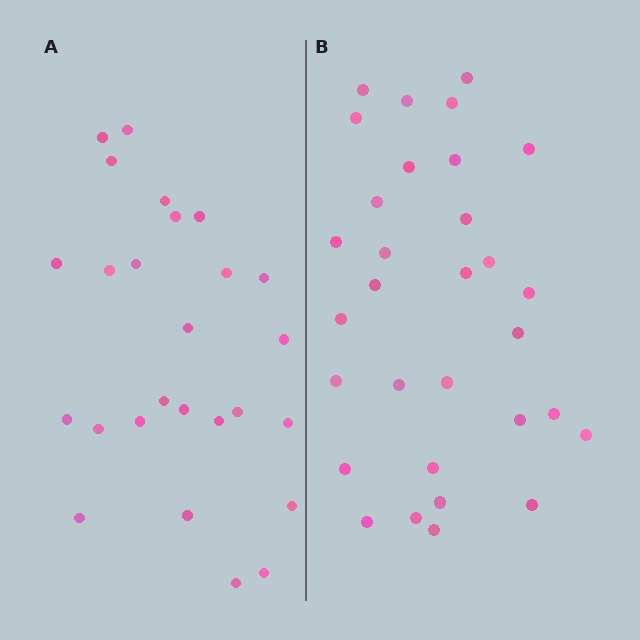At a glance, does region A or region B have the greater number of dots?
Region B (the right region) has more dots.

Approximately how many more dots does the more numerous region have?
Region B has about 5 more dots than region A.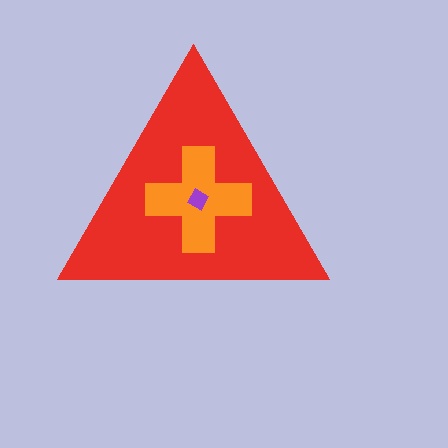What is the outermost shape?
The red triangle.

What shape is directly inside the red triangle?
The orange cross.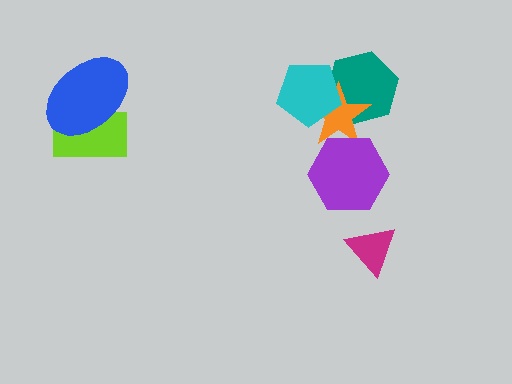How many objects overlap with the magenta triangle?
0 objects overlap with the magenta triangle.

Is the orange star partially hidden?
Yes, it is partially covered by another shape.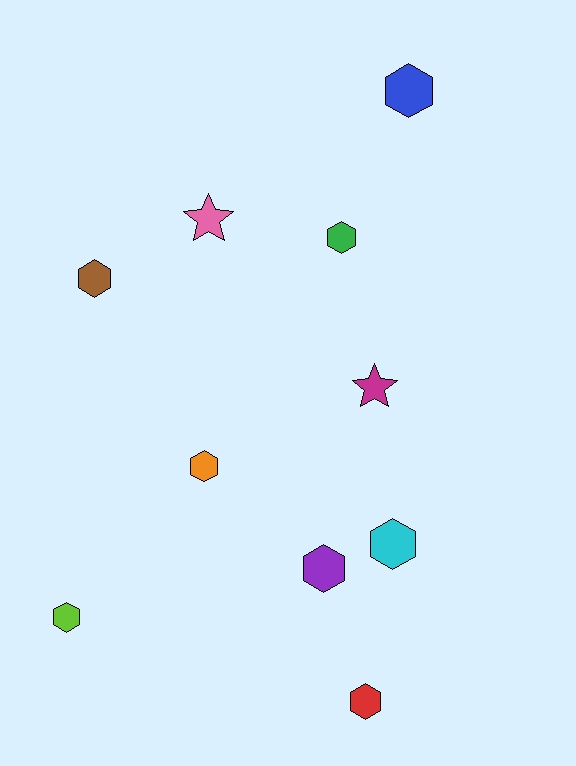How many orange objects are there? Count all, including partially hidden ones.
There is 1 orange object.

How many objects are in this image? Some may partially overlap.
There are 10 objects.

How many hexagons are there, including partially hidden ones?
There are 8 hexagons.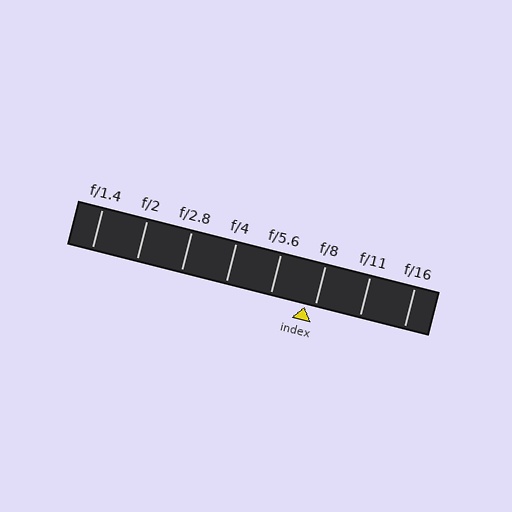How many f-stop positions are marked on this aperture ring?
There are 8 f-stop positions marked.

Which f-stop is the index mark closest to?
The index mark is closest to f/8.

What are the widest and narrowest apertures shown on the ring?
The widest aperture shown is f/1.4 and the narrowest is f/16.